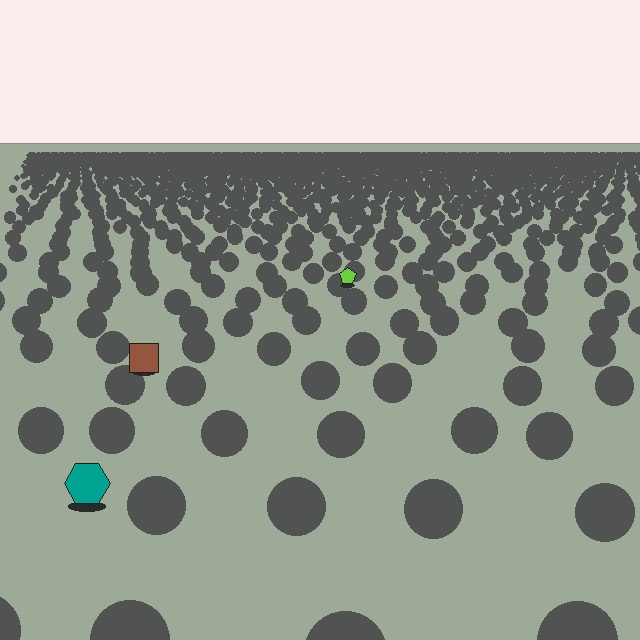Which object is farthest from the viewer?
The lime pentagon is farthest from the viewer. It appears smaller and the ground texture around it is denser.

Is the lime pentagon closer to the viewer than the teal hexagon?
No. The teal hexagon is closer — you can tell from the texture gradient: the ground texture is coarser near it.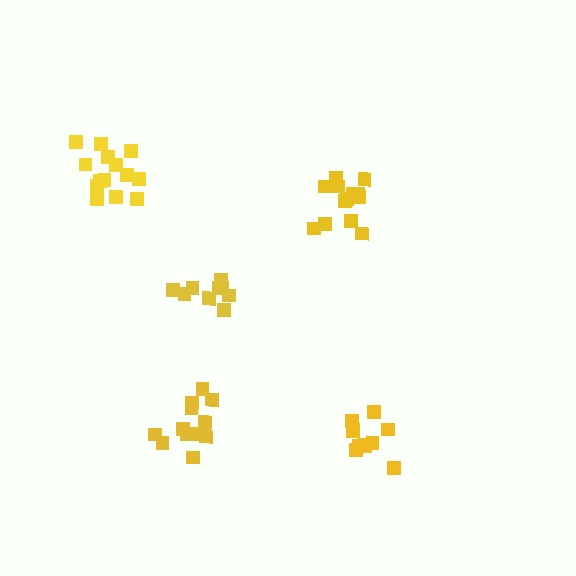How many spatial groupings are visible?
There are 5 spatial groupings.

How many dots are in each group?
Group 1: 13 dots, Group 2: 14 dots, Group 3: 10 dots, Group 4: 13 dots, Group 5: 9 dots (59 total).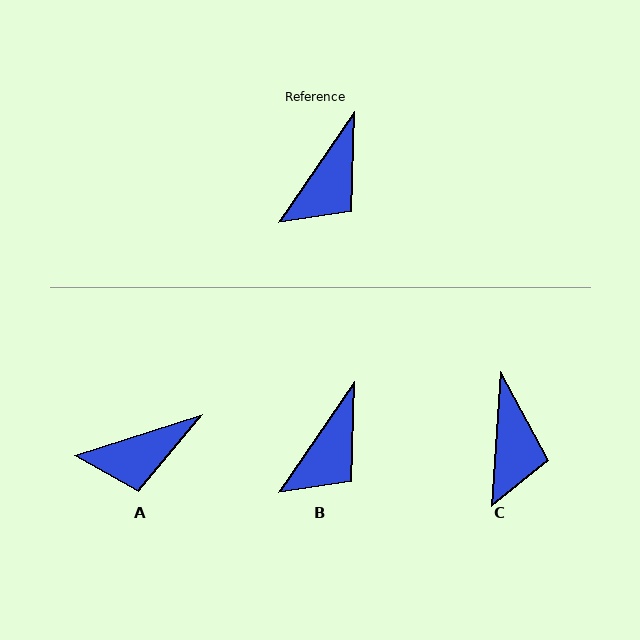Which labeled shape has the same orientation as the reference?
B.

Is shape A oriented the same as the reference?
No, it is off by about 38 degrees.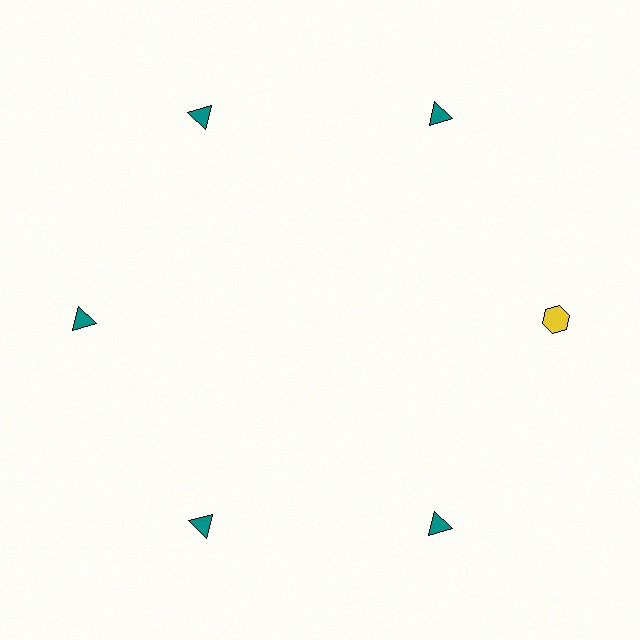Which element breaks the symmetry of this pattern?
The yellow hexagon at roughly the 3 o'clock position breaks the symmetry. All other shapes are teal triangles.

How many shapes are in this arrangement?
There are 6 shapes arranged in a ring pattern.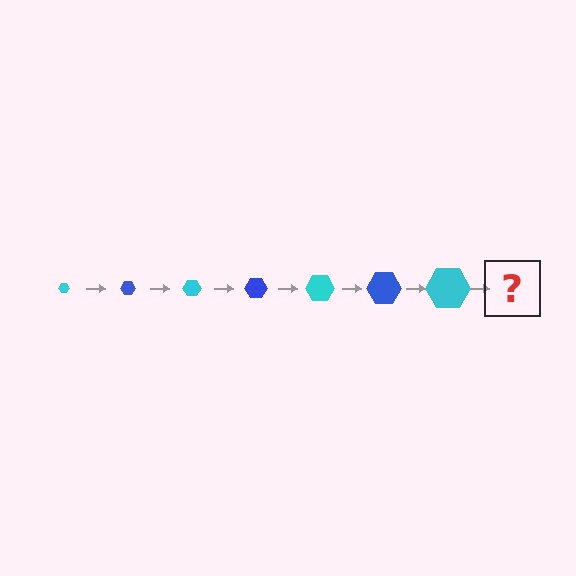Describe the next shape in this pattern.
It should be a blue hexagon, larger than the previous one.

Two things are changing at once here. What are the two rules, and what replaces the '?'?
The two rules are that the hexagon grows larger each step and the color cycles through cyan and blue. The '?' should be a blue hexagon, larger than the previous one.